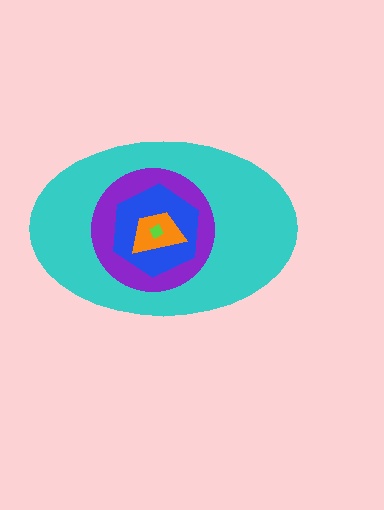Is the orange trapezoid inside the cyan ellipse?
Yes.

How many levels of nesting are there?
5.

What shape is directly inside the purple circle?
The blue hexagon.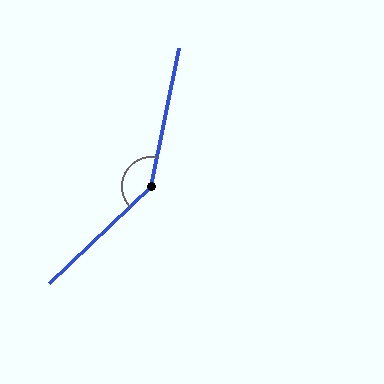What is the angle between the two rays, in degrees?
Approximately 145 degrees.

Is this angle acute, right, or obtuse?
It is obtuse.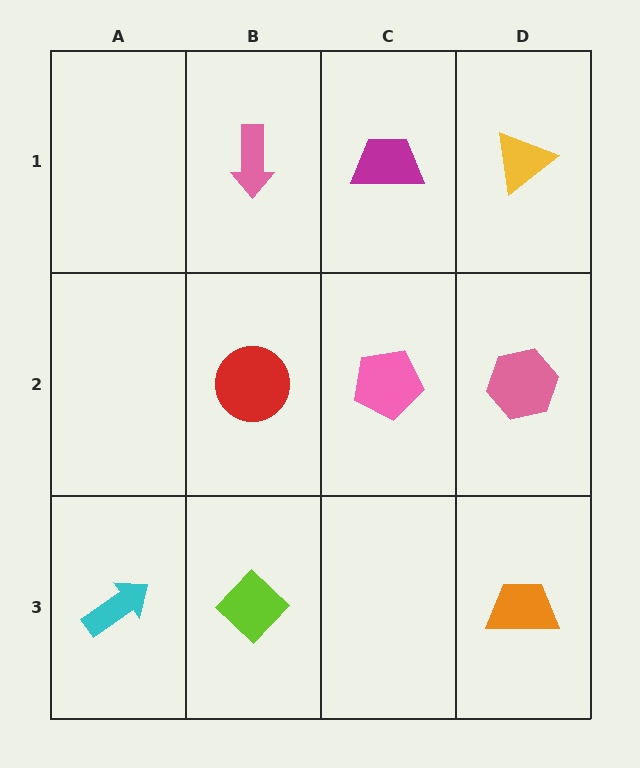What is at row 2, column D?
A pink hexagon.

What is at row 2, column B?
A red circle.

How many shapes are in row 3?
3 shapes.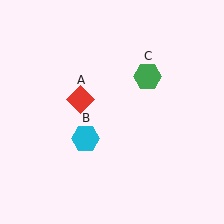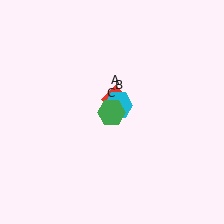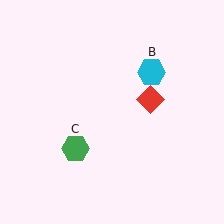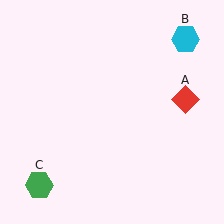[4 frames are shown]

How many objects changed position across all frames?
3 objects changed position: red diamond (object A), cyan hexagon (object B), green hexagon (object C).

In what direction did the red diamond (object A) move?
The red diamond (object A) moved right.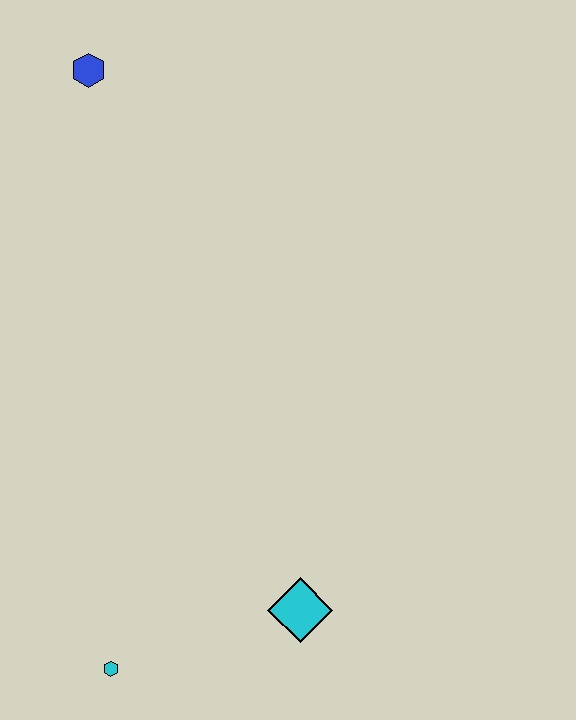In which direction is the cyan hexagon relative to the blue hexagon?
The cyan hexagon is below the blue hexagon.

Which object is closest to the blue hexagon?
The cyan diamond is closest to the blue hexagon.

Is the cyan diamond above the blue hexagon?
No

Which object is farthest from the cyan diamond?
The blue hexagon is farthest from the cyan diamond.